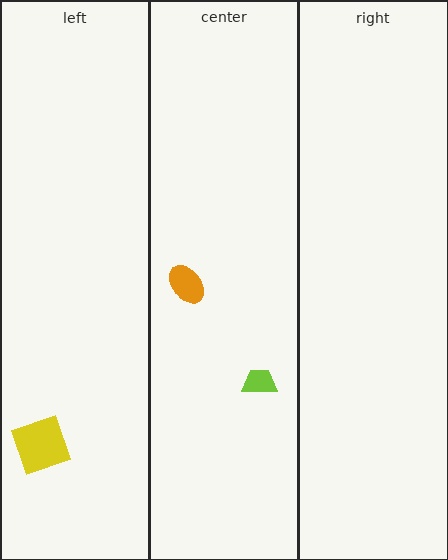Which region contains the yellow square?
The left region.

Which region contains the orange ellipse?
The center region.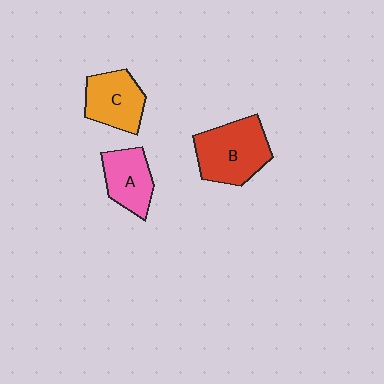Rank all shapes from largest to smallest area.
From largest to smallest: B (red), C (orange), A (pink).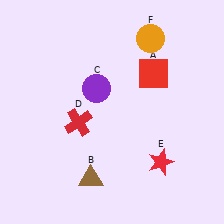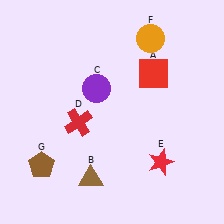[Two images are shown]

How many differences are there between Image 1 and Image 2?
There is 1 difference between the two images.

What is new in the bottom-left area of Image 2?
A brown pentagon (G) was added in the bottom-left area of Image 2.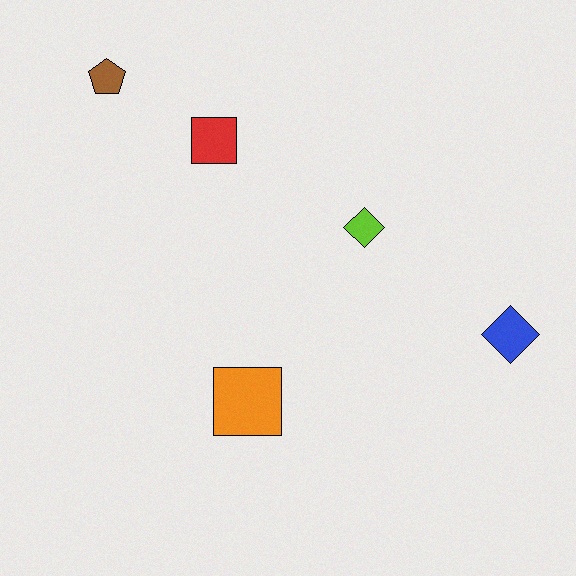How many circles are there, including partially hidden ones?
There are no circles.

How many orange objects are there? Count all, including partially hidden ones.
There is 1 orange object.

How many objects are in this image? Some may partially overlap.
There are 5 objects.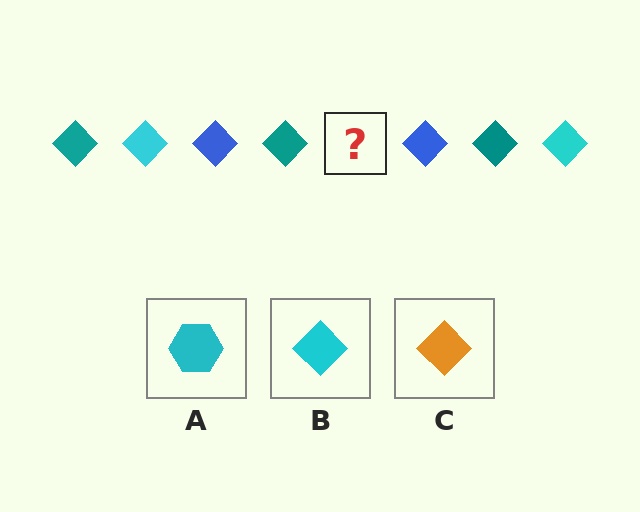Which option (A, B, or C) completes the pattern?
B.